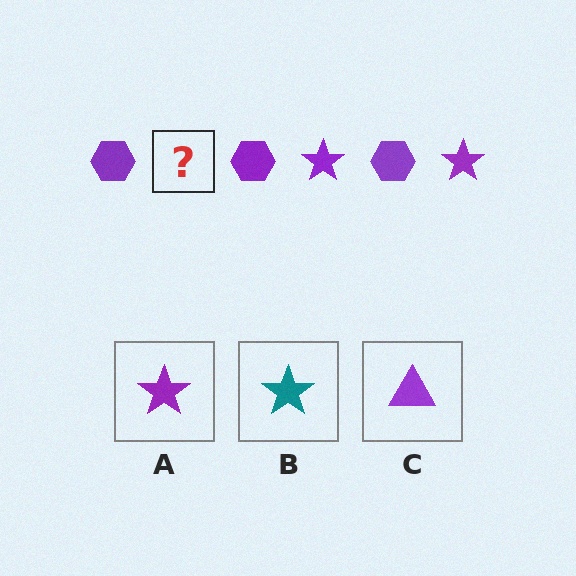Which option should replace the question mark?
Option A.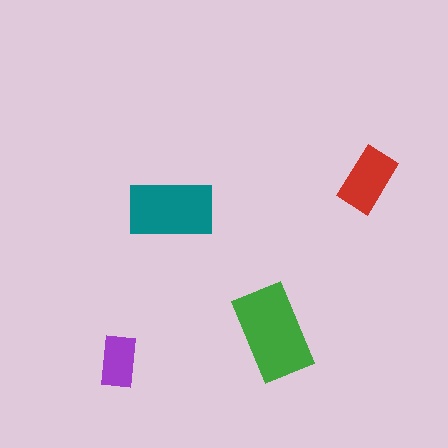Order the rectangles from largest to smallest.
the green one, the teal one, the red one, the purple one.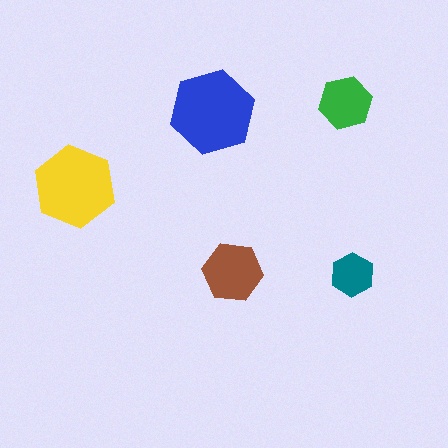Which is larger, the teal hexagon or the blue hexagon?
The blue one.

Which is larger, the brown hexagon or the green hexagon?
The brown one.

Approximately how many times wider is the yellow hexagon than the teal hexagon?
About 2 times wider.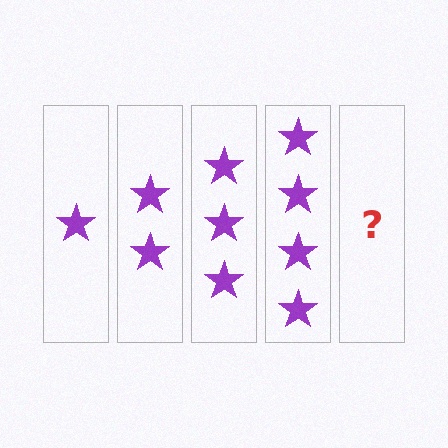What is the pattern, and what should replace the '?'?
The pattern is that each step adds one more star. The '?' should be 5 stars.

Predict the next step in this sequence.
The next step is 5 stars.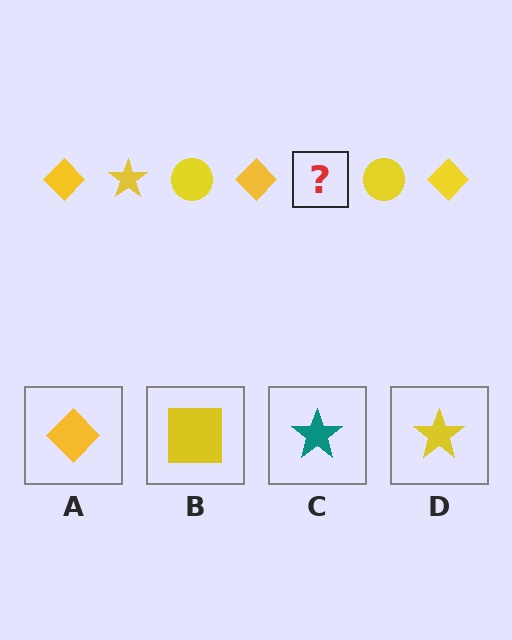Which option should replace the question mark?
Option D.